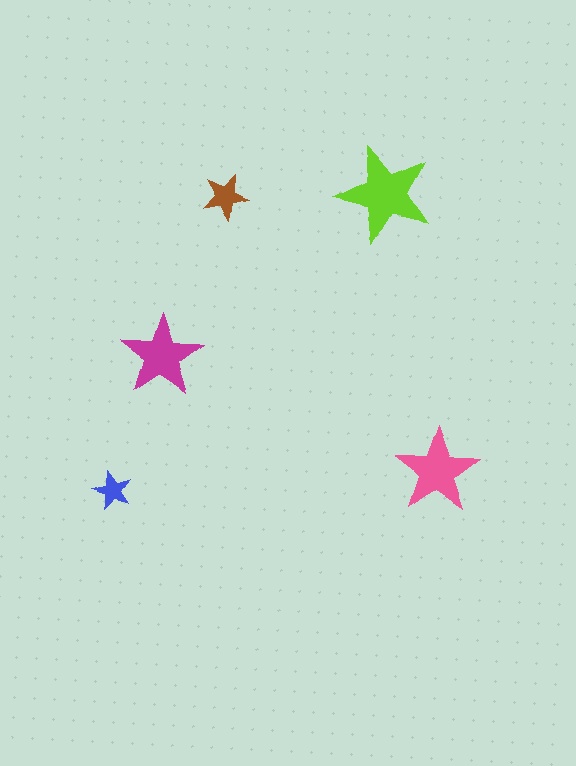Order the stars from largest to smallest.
the lime one, the pink one, the magenta one, the brown one, the blue one.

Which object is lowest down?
The blue star is bottommost.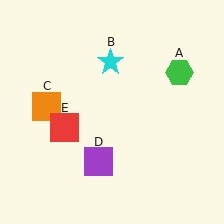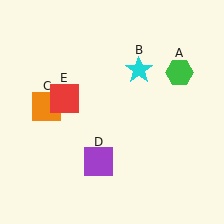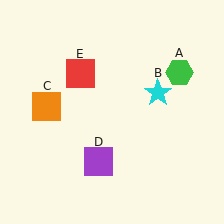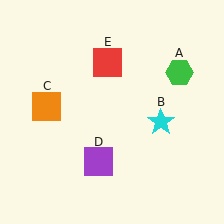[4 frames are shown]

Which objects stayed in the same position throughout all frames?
Green hexagon (object A) and orange square (object C) and purple square (object D) remained stationary.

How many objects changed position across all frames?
2 objects changed position: cyan star (object B), red square (object E).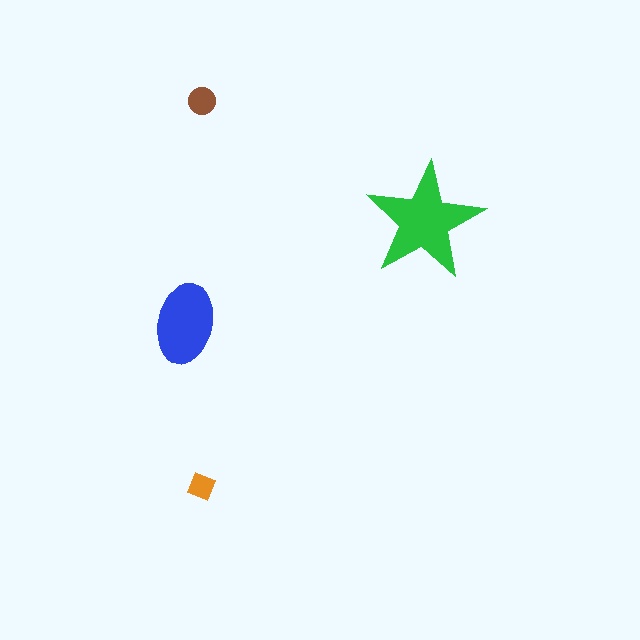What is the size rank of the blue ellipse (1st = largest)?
2nd.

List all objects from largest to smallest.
The green star, the blue ellipse, the brown circle, the orange diamond.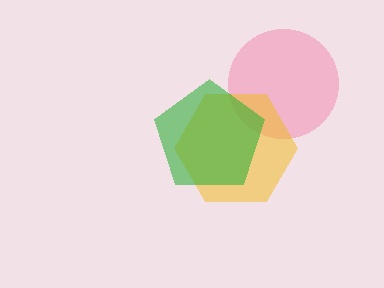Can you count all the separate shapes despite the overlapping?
Yes, there are 3 separate shapes.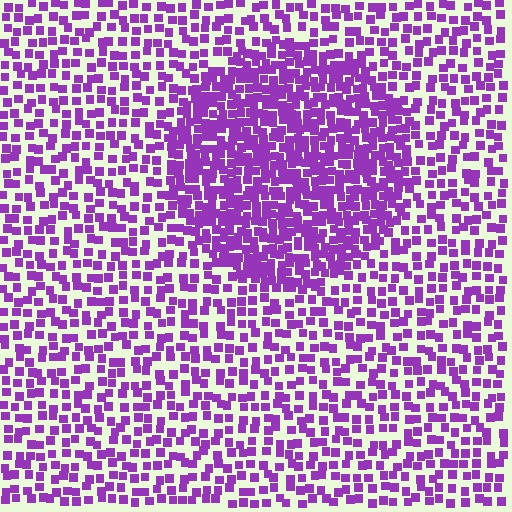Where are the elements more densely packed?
The elements are more densely packed inside the circle boundary.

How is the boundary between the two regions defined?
The boundary is defined by a change in element density (approximately 2.0x ratio). All elements are the same color, size, and shape.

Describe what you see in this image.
The image contains small purple elements arranged at two different densities. A circle-shaped region is visible where the elements are more densely packed than the surrounding area.